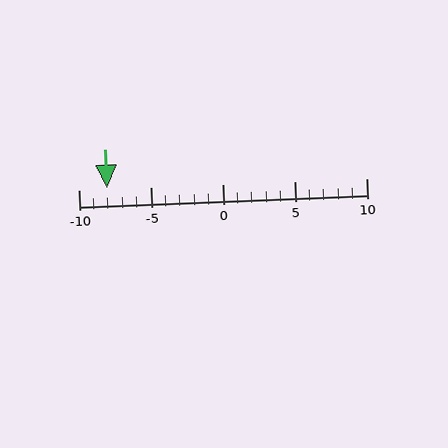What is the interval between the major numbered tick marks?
The major tick marks are spaced 5 units apart.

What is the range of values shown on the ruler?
The ruler shows values from -10 to 10.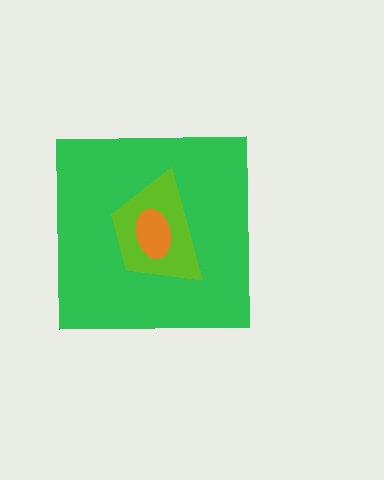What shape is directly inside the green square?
The lime trapezoid.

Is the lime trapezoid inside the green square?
Yes.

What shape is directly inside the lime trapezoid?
The orange ellipse.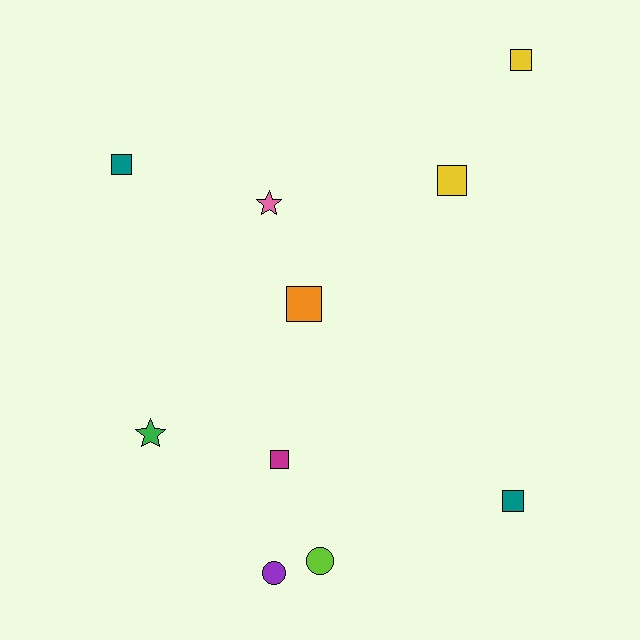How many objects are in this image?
There are 10 objects.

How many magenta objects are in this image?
There is 1 magenta object.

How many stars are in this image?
There are 2 stars.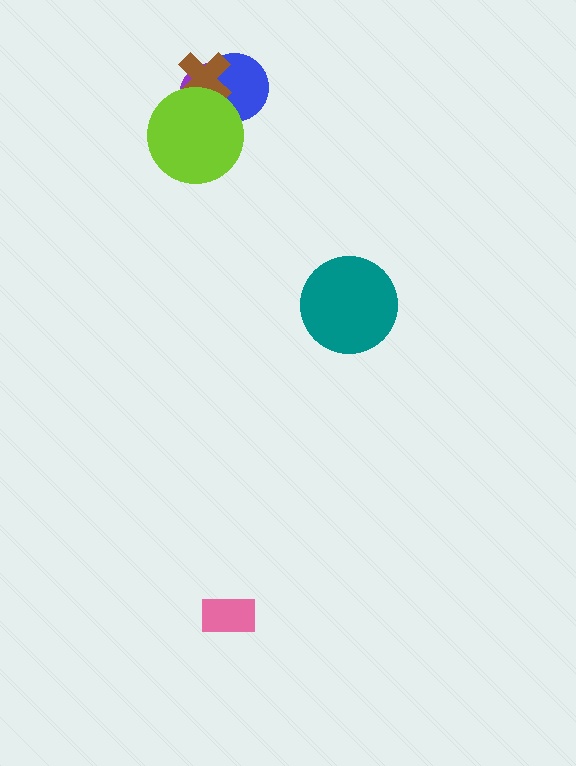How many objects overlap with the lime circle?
4 objects overlap with the lime circle.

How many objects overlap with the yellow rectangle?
4 objects overlap with the yellow rectangle.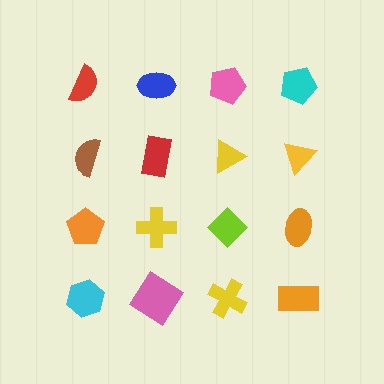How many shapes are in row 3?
4 shapes.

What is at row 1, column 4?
A cyan pentagon.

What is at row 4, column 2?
A pink diamond.